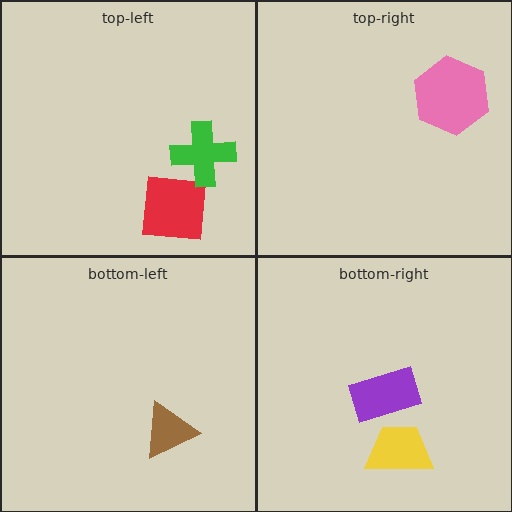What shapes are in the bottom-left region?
The brown triangle.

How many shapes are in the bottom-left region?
1.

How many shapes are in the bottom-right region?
2.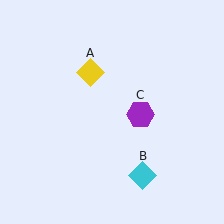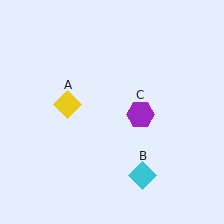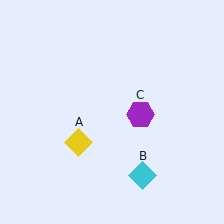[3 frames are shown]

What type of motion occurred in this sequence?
The yellow diamond (object A) rotated counterclockwise around the center of the scene.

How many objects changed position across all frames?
1 object changed position: yellow diamond (object A).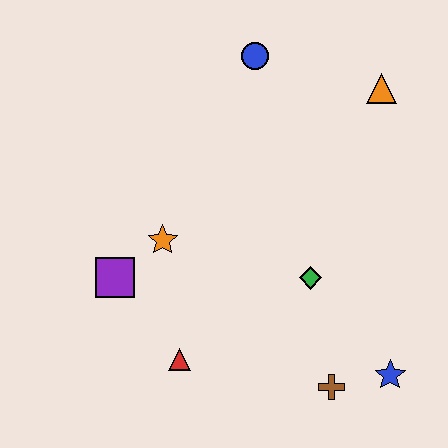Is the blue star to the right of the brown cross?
Yes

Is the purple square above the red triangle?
Yes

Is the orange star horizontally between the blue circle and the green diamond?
No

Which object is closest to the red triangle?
The purple square is closest to the red triangle.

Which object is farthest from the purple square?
The orange triangle is farthest from the purple square.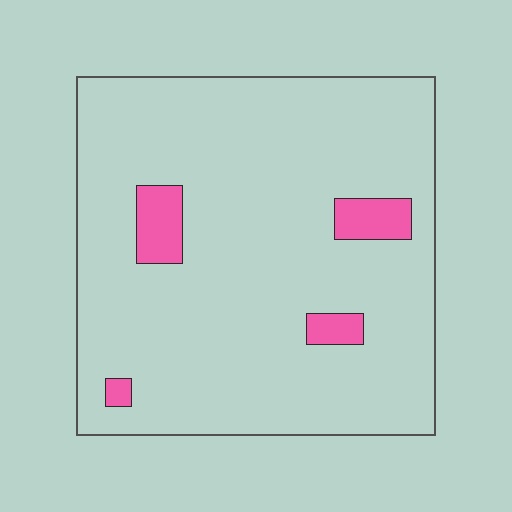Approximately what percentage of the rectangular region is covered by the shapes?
Approximately 5%.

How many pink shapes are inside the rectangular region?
4.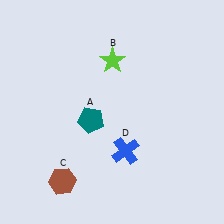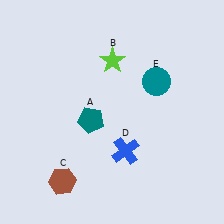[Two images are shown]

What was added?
A teal circle (E) was added in Image 2.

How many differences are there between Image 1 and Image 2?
There is 1 difference between the two images.